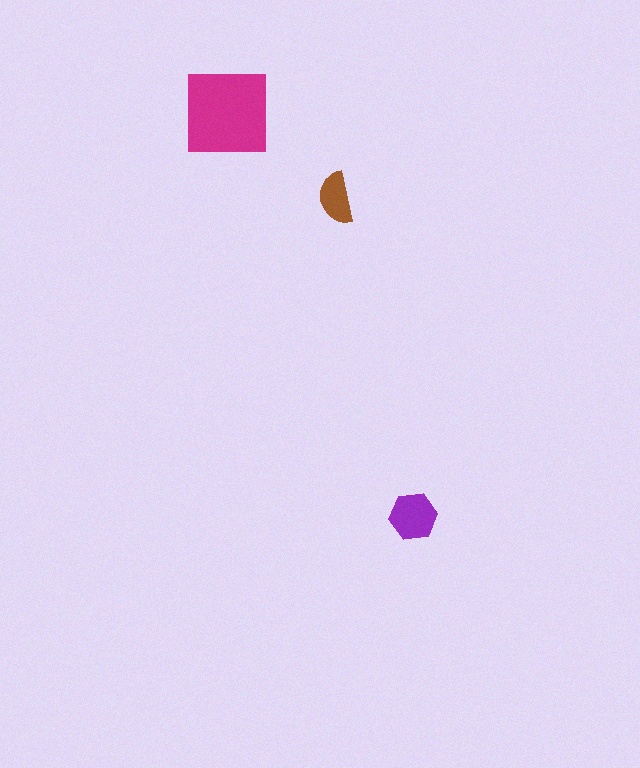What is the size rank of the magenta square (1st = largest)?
1st.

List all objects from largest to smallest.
The magenta square, the purple hexagon, the brown semicircle.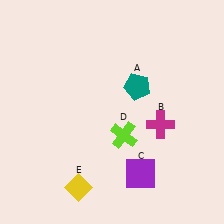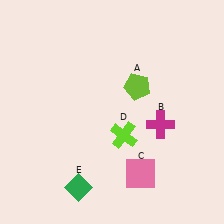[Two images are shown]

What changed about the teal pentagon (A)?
In Image 1, A is teal. In Image 2, it changed to lime.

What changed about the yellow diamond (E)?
In Image 1, E is yellow. In Image 2, it changed to green.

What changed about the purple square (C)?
In Image 1, C is purple. In Image 2, it changed to pink.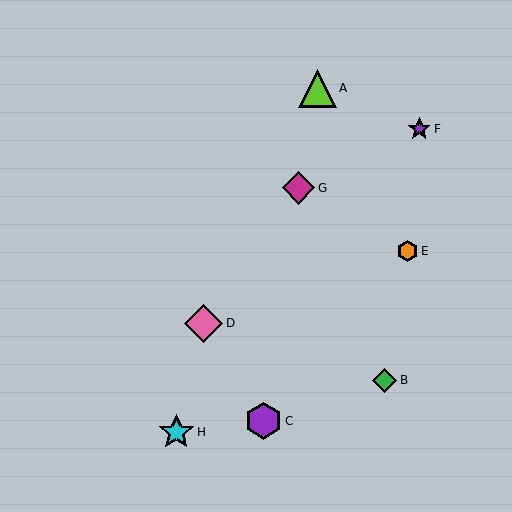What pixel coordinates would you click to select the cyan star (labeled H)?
Click at (176, 432) to select the cyan star H.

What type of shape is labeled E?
Shape E is an orange hexagon.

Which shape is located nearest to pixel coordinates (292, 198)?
The magenta diamond (labeled G) at (299, 188) is nearest to that location.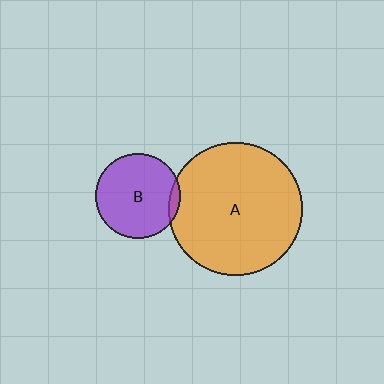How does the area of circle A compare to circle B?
Approximately 2.5 times.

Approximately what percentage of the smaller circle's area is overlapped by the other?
Approximately 5%.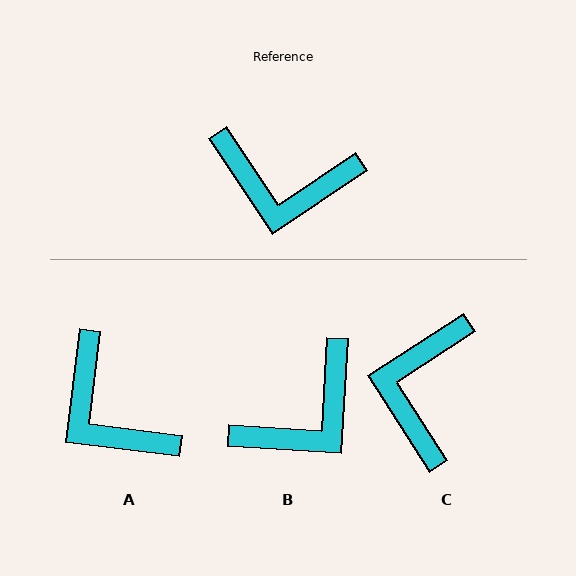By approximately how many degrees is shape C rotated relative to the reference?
Approximately 91 degrees clockwise.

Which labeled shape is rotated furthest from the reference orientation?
C, about 91 degrees away.